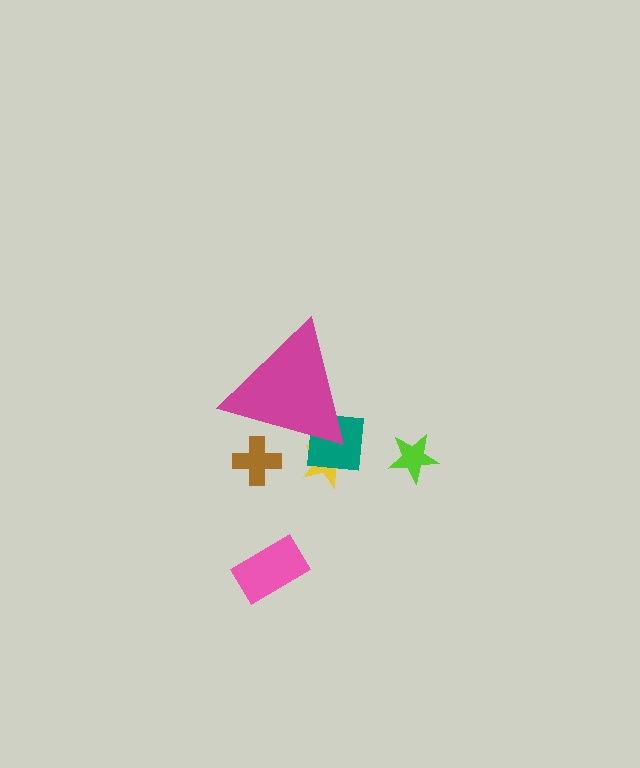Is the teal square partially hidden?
Yes, the teal square is partially hidden behind the magenta triangle.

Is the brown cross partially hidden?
Yes, the brown cross is partially hidden behind the magenta triangle.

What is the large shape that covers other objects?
A magenta triangle.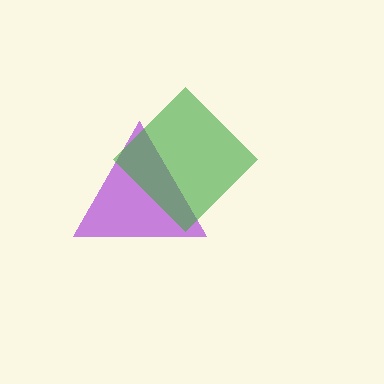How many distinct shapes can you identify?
There are 2 distinct shapes: a purple triangle, a green diamond.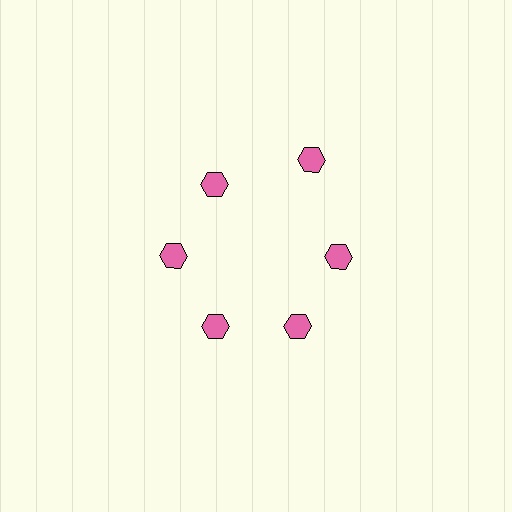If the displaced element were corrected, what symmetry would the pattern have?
It would have 6-fold rotational symmetry — the pattern would map onto itself every 60 degrees.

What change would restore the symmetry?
The symmetry would be restored by moving it inward, back onto the ring so that all 6 hexagons sit at equal angles and equal distance from the center.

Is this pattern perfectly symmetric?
No. The 6 pink hexagons are arranged in a ring, but one element near the 1 o'clock position is pushed outward from the center, breaking the 6-fold rotational symmetry.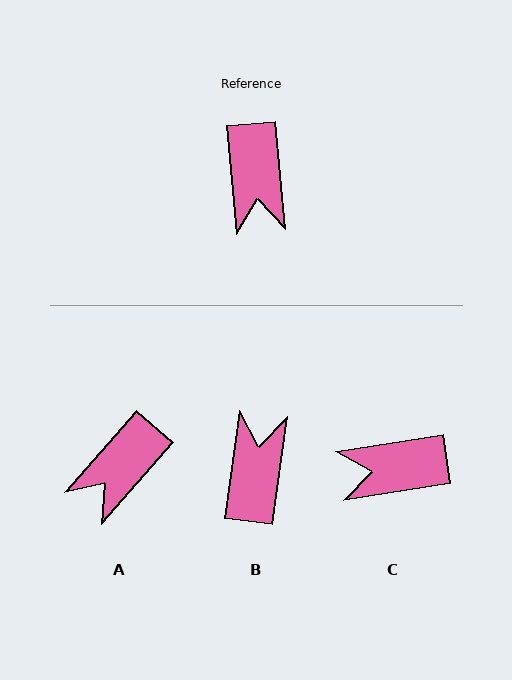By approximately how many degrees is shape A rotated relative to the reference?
Approximately 46 degrees clockwise.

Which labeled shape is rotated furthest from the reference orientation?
B, about 167 degrees away.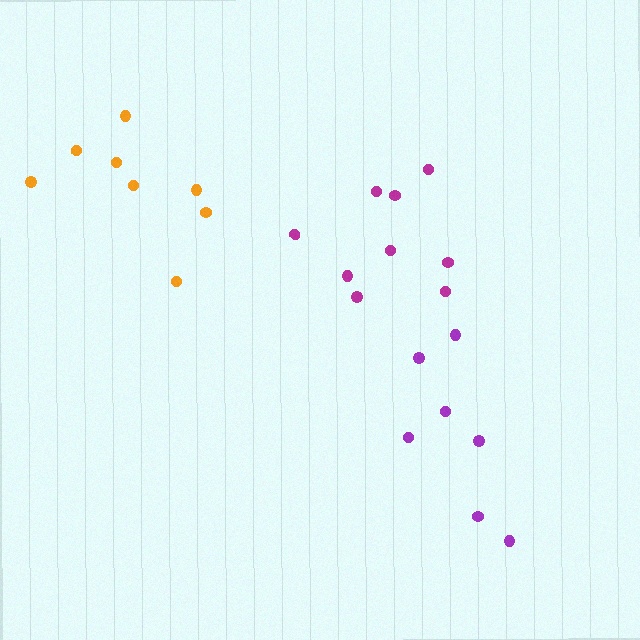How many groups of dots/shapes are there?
There are 3 groups.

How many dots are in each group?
Group 1: 9 dots, Group 2: 7 dots, Group 3: 8 dots (24 total).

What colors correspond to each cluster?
The clusters are colored: magenta, purple, orange.